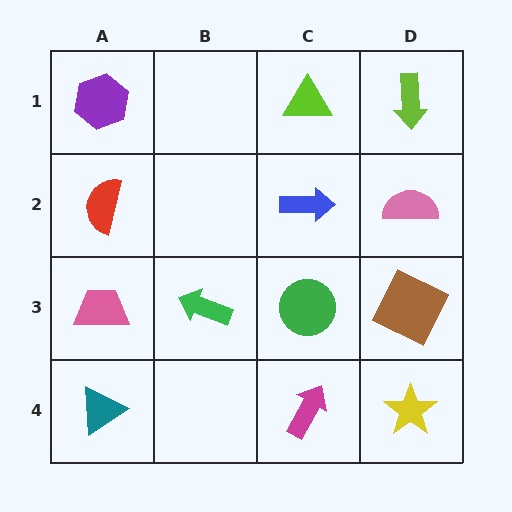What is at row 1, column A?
A purple hexagon.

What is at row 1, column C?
A lime triangle.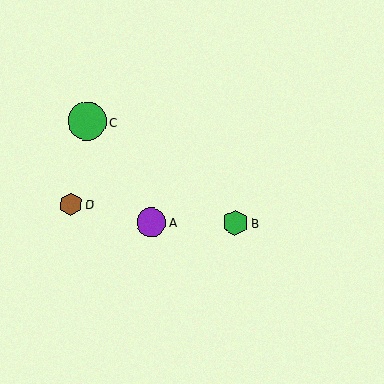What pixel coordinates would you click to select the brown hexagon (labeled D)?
Click at (71, 204) to select the brown hexagon D.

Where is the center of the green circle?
The center of the green circle is at (87, 121).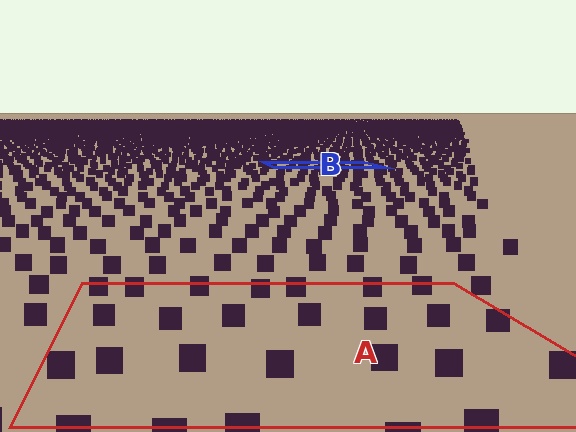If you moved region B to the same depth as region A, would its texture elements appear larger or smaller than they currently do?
They would appear larger. At a closer depth, the same texture elements are projected at a bigger on-screen size.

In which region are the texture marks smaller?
The texture marks are smaller in region B, because it is farther away.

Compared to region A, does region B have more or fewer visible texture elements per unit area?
Region B has more texture elements per unit area — they are packed more densely because it is farther away.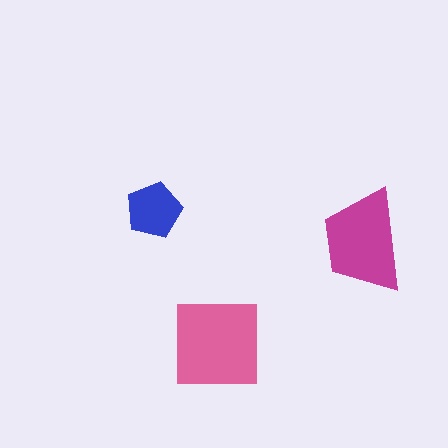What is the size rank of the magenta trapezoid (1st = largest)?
2nd.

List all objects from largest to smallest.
The pink square, the magenta trapezoid, the blue pentagon.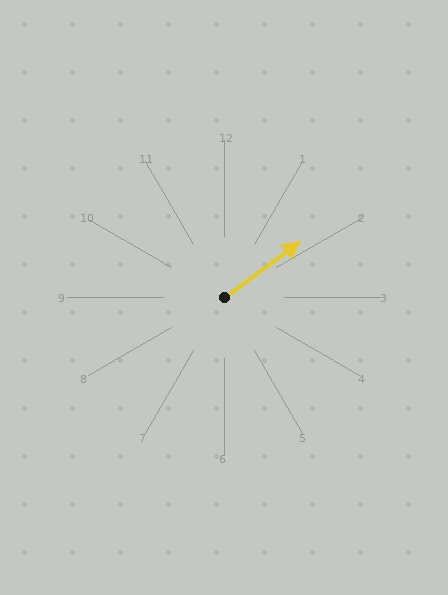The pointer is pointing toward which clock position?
Roughly 2 o'clock.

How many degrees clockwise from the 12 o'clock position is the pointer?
Approximately 54 degrees.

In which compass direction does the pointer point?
Northeast.